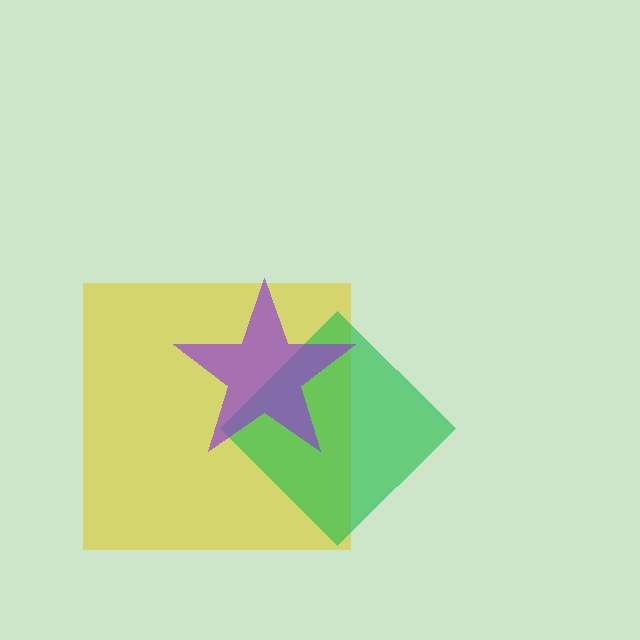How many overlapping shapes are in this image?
There are 3 overlapping shapes in the image.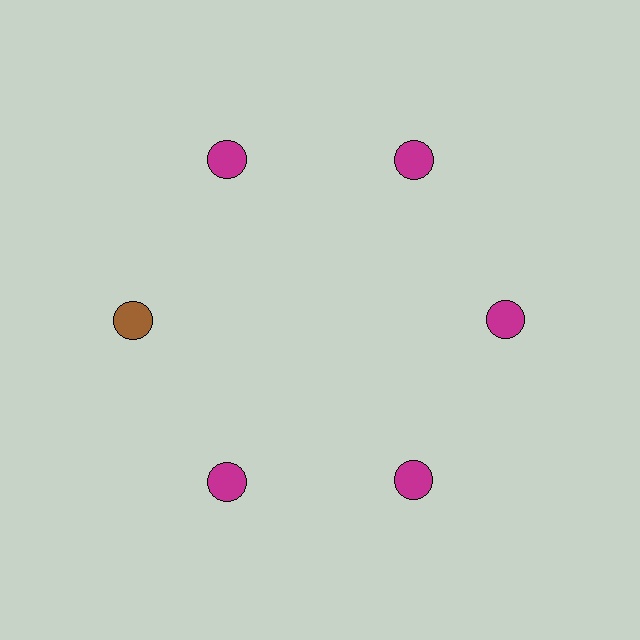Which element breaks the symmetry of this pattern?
The brown circle at roughly the 9 o'clock position breaks the symmetry. All other shapes are magenta circles.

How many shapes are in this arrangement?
There are 6 shapes arranged in a ring pattern.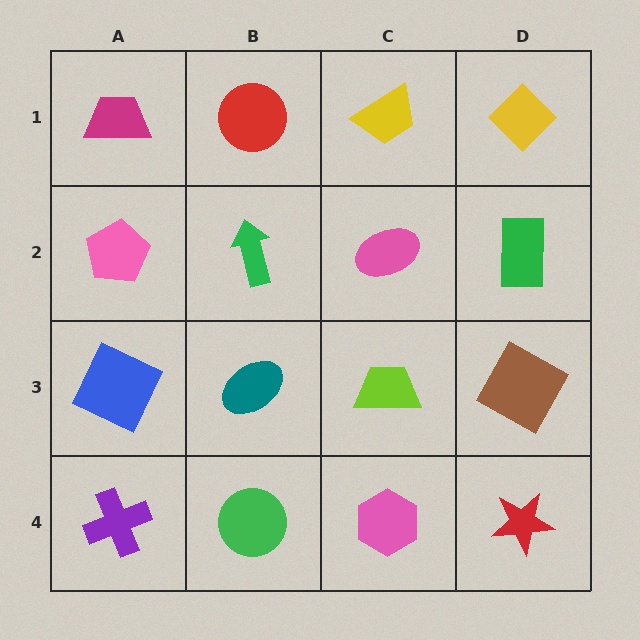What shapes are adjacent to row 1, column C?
A pink ellipse (row 2, column C), a red circle (row 1, column B), a yellow diamond (row 1, column D).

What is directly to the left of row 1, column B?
A magenta trapezoid.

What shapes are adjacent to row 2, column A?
A magenta trapezoid (row 1, column A), a blue square (row 3, column A), a green arrow (row 2, column B).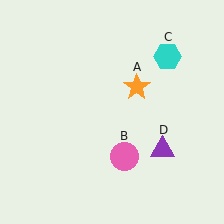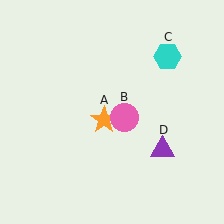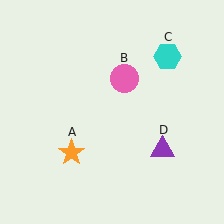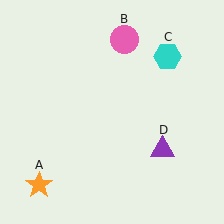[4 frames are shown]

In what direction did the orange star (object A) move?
The orange star (object A) moved down and to the left.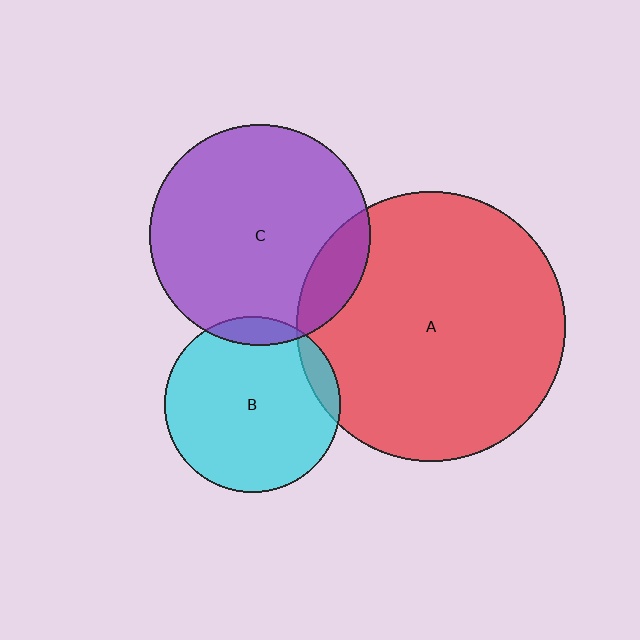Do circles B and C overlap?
Yes.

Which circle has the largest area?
Circle A (red).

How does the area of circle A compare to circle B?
Approximately 2.3 times.